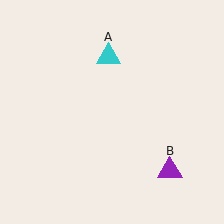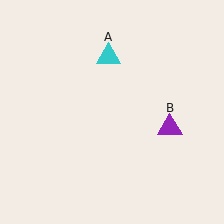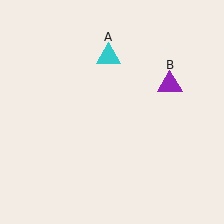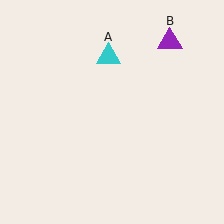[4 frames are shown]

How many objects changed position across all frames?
1 object changed position: purple triangle (object B).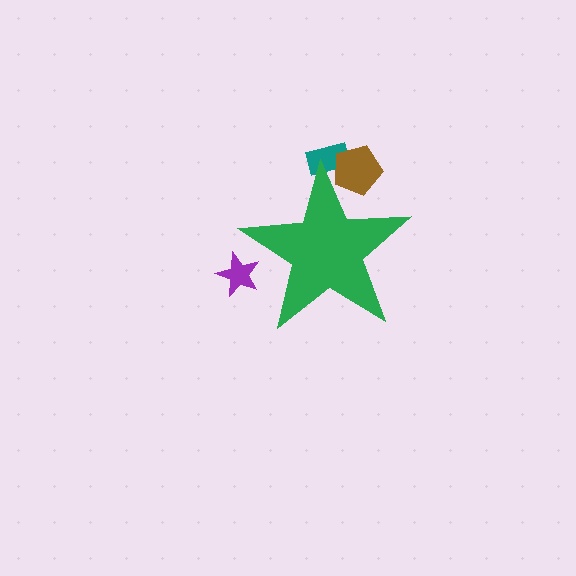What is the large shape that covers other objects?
A green star.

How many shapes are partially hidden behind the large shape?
3 shapes are partially hidden.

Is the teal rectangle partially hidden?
Yes, the teal rectangle is partially hidden behind the green star.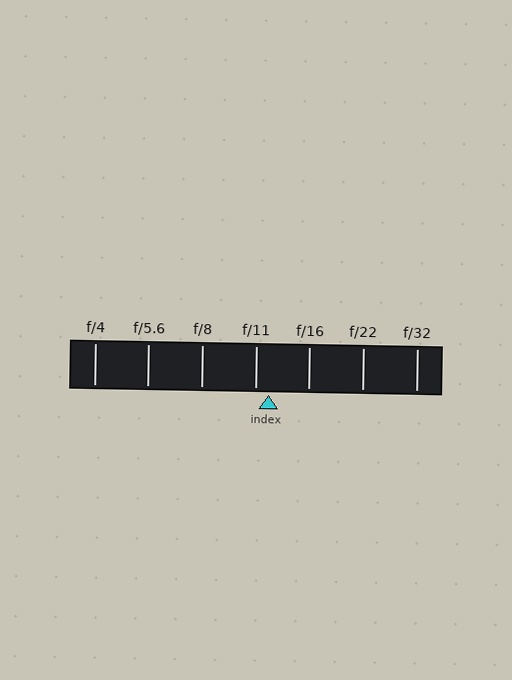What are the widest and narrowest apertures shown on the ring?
The widest aperture shown is f/4 and the narrowest is f/32.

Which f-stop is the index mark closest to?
The index mark is closest to f/11.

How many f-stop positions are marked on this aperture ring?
There are 7 f-stop positions marked.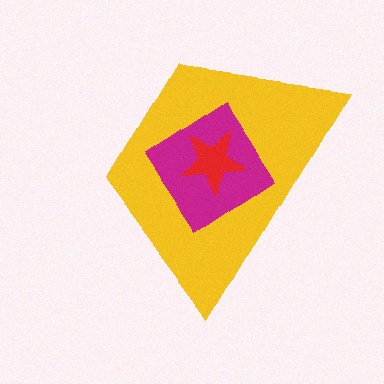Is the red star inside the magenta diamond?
Yes.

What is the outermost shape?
The yellow trapezoid.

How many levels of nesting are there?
3.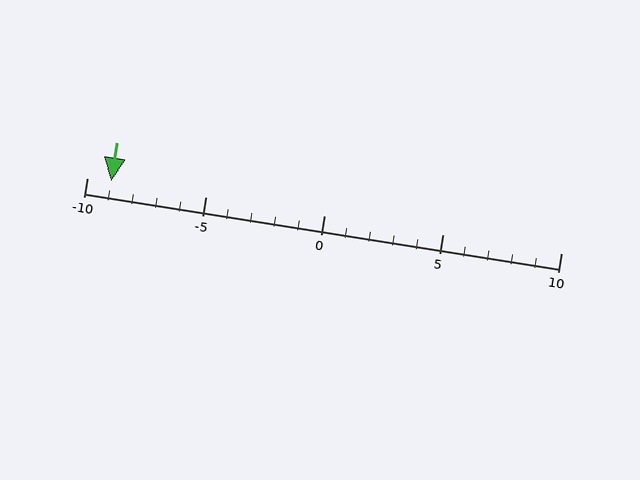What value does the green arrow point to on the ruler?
The green arrow points to approximately -9.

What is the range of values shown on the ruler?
The ruler shows values from -10 to 10.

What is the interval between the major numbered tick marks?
The major tick marks are spaced 5 units apart.